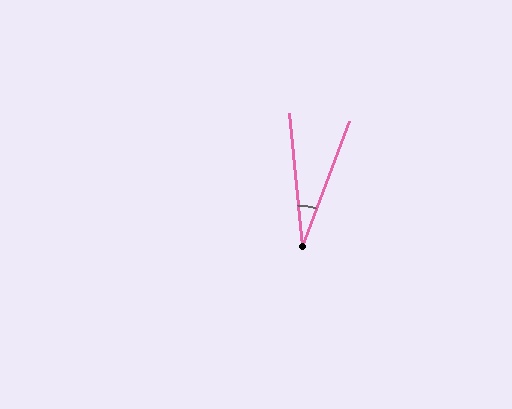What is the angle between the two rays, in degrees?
Approximately 26 degrees.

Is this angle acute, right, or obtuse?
It is acute.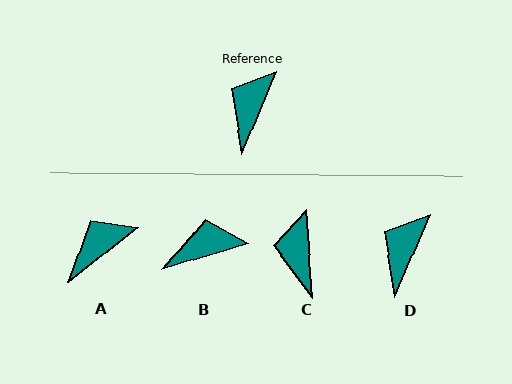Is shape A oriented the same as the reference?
No, it is off by about 29 degrees.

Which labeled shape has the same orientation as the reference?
D.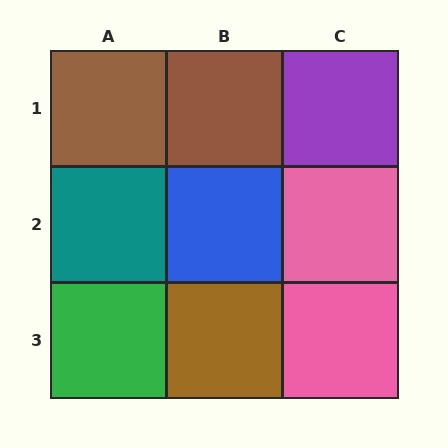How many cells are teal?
1 cell is teal.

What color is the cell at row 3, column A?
Green.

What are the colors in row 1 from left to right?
Brown, brown, purple.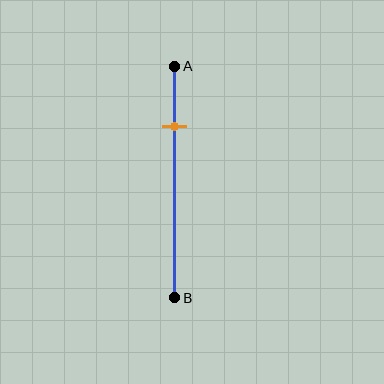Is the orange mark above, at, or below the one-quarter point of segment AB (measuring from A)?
The orange mark is approximately at the one-quarter point of segment AB.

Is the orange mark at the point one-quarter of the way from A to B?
Yes, the mark is approximately at the one-quarter point.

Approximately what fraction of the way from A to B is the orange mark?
The orange mark is approximately 25% of the way from A to B.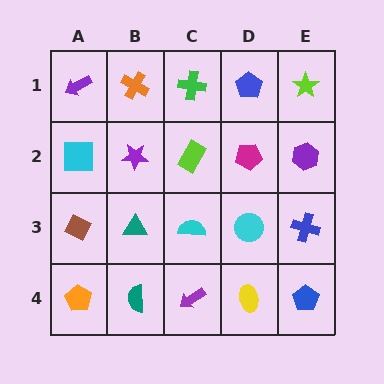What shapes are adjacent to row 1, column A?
A cyan square (row 2, column A), an orange cross (row 1, column B).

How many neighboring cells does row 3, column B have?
4.